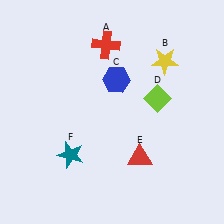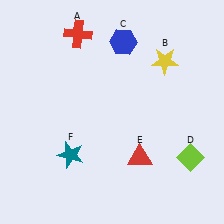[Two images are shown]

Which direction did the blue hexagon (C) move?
The blue hexagon (C) moved up.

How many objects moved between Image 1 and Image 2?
3 objects moved between the two images.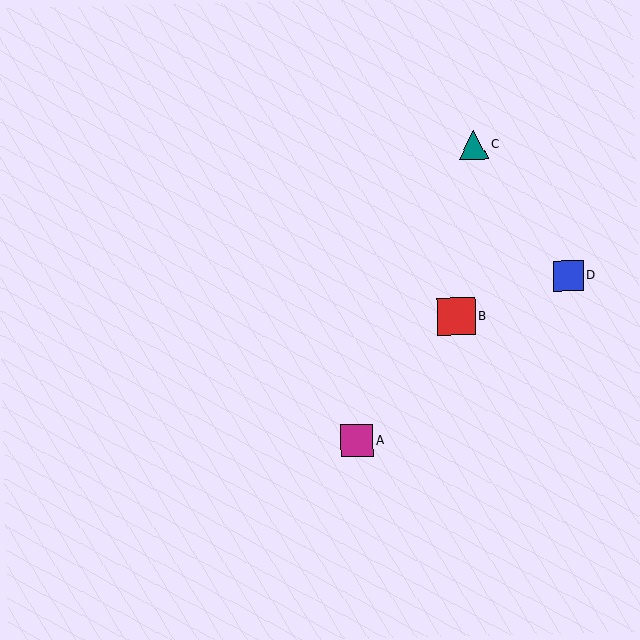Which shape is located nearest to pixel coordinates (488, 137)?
The teal triangle (labeled C) at (474, 145) is nearest to that location.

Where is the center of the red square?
The center of the red square is at (457, 316).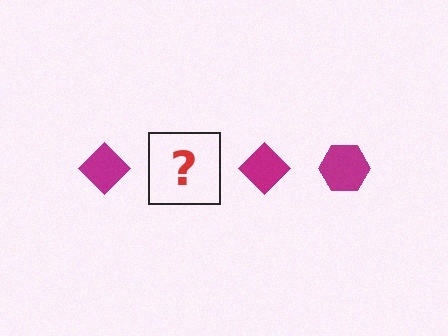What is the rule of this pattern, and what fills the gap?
The rule is that the pattern cycles through diamond, hexagon shapes in magenta. The gap should be filled with a magenta hexagon.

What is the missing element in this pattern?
The missing element is a magenta hexagon.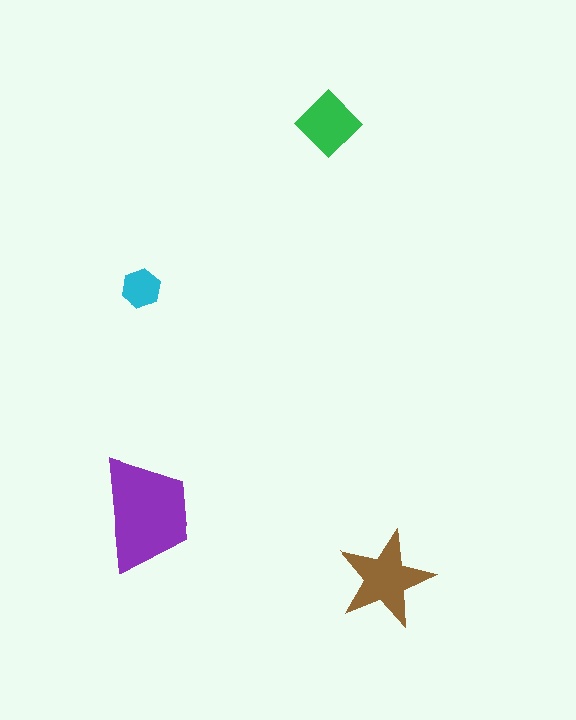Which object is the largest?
The purple trapezoid.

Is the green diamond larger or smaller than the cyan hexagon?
Larger.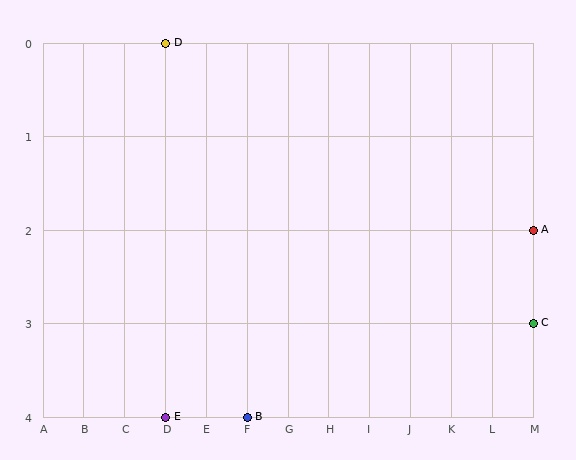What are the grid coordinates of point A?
Point A is at grid coordinates (M, 2).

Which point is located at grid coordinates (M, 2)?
Point A is at (M, 2).